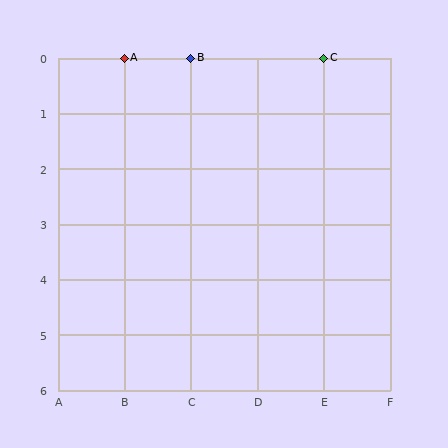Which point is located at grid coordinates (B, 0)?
Point A is at (B, 0).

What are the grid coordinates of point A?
Point A is at grid coordinates (B, 0).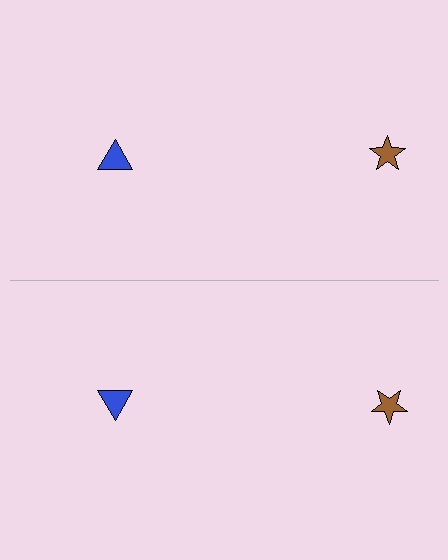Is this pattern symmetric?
Yes, this pattern has bilateral (reflection) symmetry.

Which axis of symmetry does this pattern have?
The pattern has a horizontal axis of symmetry running through the center of the image.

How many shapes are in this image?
There are 4 shapes in this image.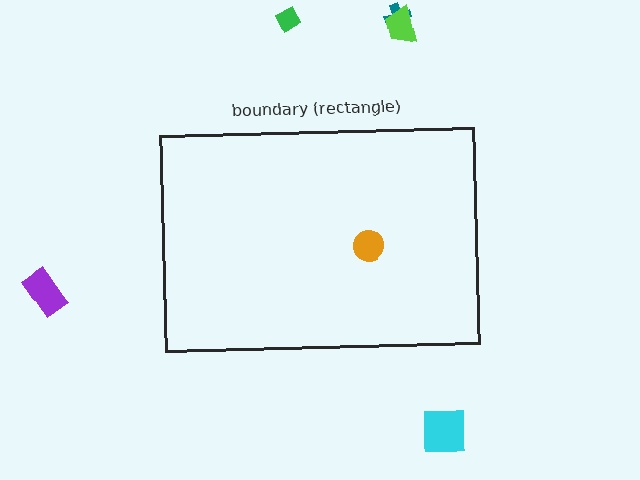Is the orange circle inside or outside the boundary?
Inside.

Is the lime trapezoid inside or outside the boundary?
Outside.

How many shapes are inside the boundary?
1 inside, 5 outside.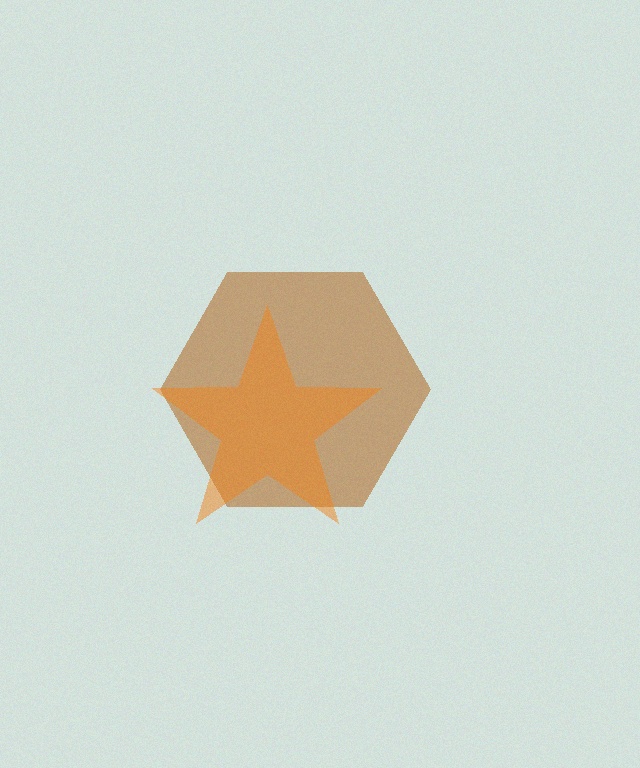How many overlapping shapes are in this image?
There are 2 overlapping shapes in the image.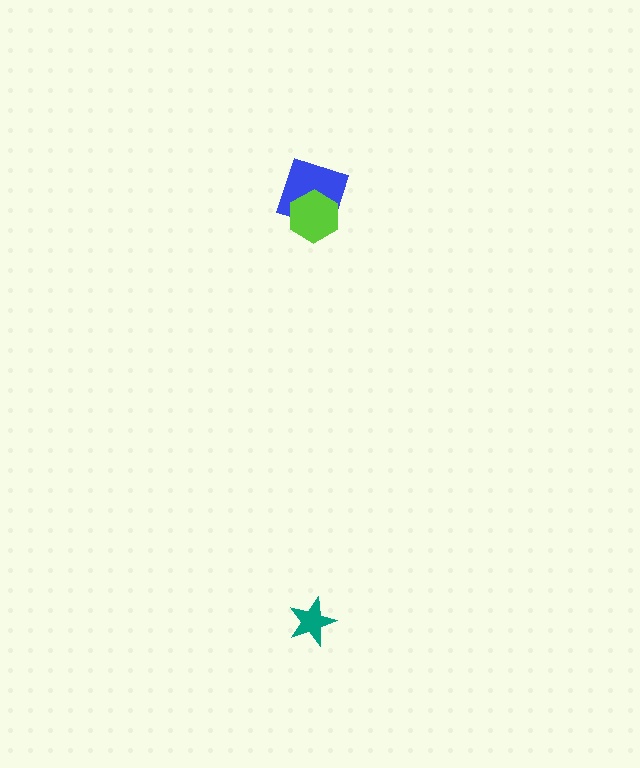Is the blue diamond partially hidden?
Yes, it is partially covered by another shape.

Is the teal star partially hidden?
No, no other shape covers it.